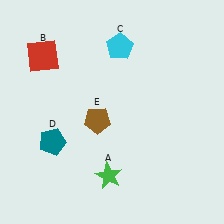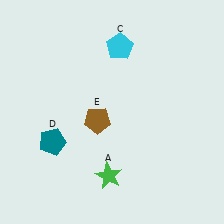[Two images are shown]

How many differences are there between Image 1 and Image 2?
There is 1 difference between the two images.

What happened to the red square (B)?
The red square (B) was removed in Image 2. It was in the top-left area of Image 1.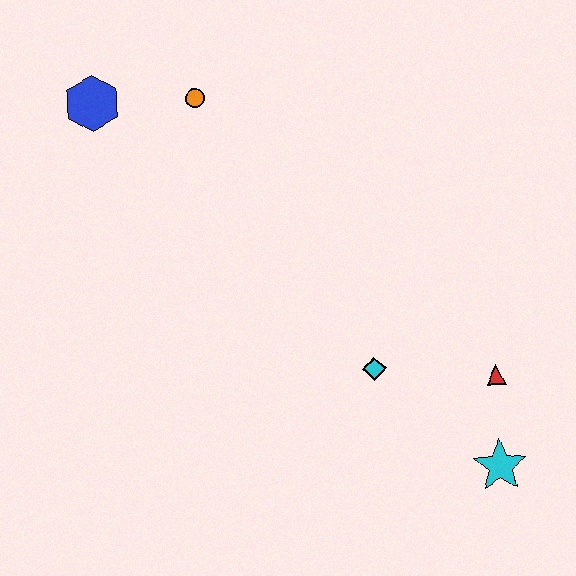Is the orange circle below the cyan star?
No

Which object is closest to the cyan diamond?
The red triangle is closest to the cyan diamond.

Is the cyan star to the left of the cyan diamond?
No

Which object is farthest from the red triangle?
The blue hexagon is farthest from the red triangle.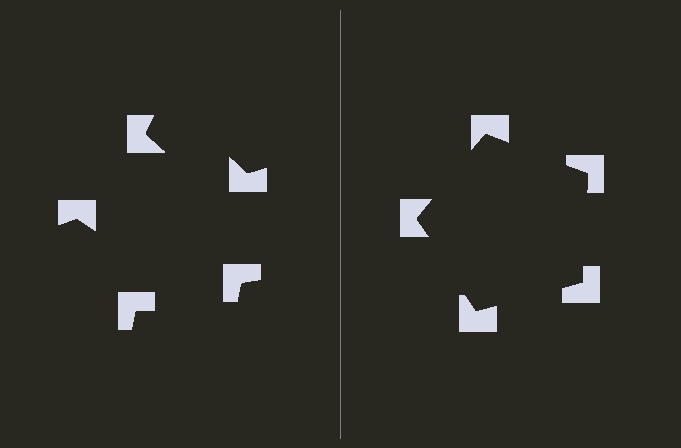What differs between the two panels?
The notched squares are positioned identically on both sides; only the wedge orientations differ. On the right they align to a pentagon; on the left they are misaligned.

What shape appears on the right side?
An illusory pentagon.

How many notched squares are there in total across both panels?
10 — 5 on each side.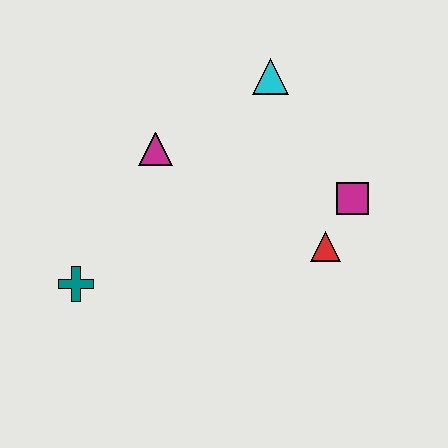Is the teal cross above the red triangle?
No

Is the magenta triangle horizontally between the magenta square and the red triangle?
No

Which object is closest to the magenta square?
The red triangle is closest to the magenta square.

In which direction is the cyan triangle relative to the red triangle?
The cyan triangle is above the red triangle.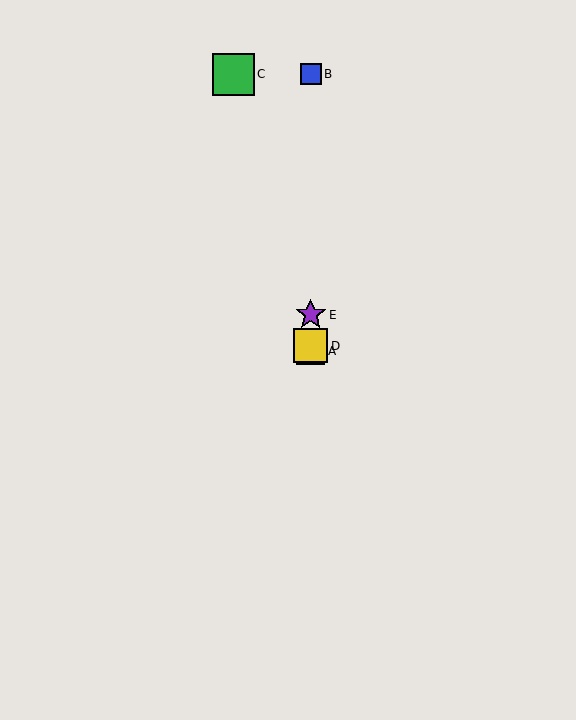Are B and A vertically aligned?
Yes, both are at x≈311.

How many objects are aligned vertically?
4 objects (A, B, D, E) are aligned vertically.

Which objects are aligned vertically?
Objects A, B, D, E are aligned vertically.